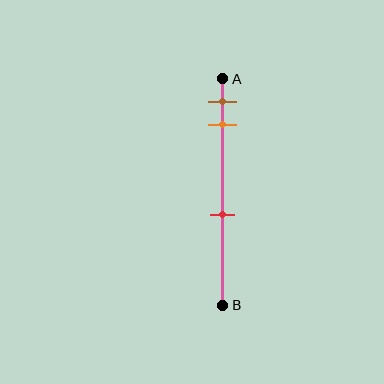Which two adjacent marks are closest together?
The brown and orange marks are the closest adjacent pair.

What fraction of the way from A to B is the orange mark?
The orange mark is approximately 20% (0.2) of the way from A to B.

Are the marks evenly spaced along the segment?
No, the marks are not evenly spaced.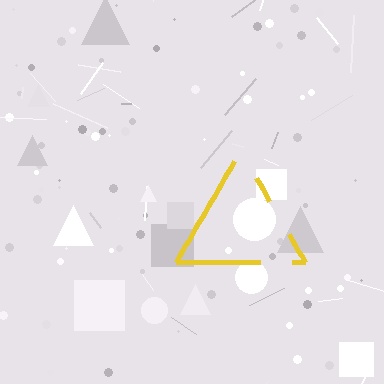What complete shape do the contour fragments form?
The contour fragments form a triangle.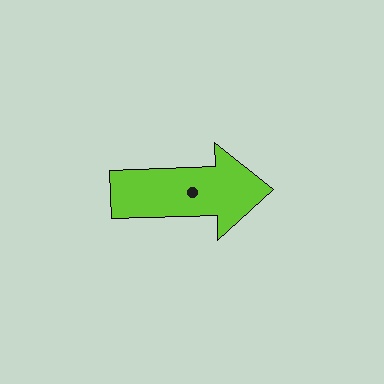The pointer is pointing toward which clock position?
Roughly 3 o'clock.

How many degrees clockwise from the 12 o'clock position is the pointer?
Approximately 88 degrees.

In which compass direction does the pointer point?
East.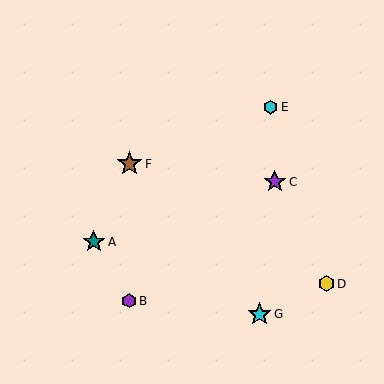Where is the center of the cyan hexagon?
The center of the cyan hexagon is at (271, 107).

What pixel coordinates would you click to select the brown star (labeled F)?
Click at (130, 164) to select the brown star F.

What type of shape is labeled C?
Shape C is a purple star.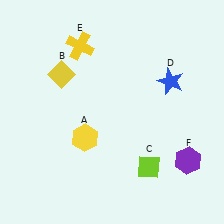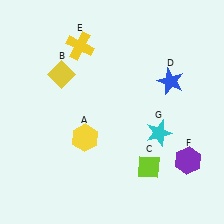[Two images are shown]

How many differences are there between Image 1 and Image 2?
There is 1 difference between the two images.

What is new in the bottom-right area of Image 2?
A cyan star (G) was added in the bottom-right area of Image 2.